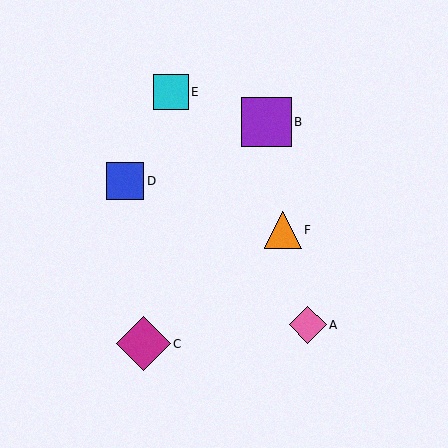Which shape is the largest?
The magenta diamond (labeled C) is the largest.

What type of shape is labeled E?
Shape E is a cyan square.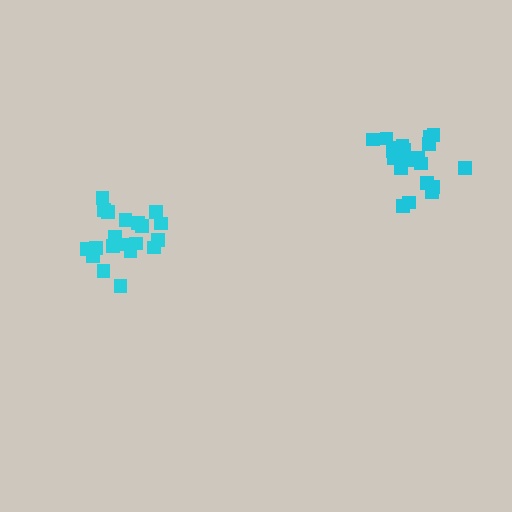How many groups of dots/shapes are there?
There are 2 groups.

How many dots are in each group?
Group 1: 20 dots, Group 2: 20 dots (40 total).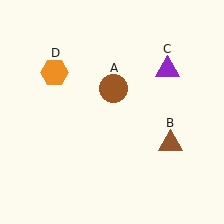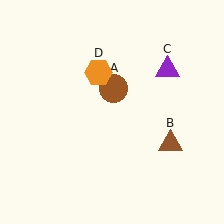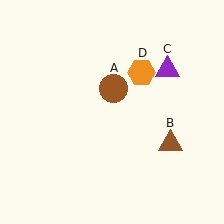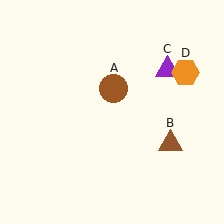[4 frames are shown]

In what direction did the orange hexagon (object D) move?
The orange hexagon (object D) moved right.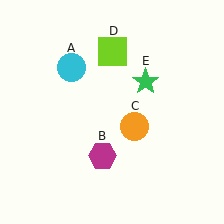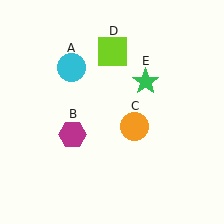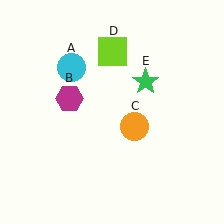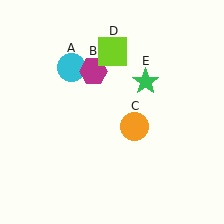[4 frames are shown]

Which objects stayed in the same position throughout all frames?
Cyan circle (object A) and orange circle (object C) and lime square (object D) and green star (object E) remained stationary.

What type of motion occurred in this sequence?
The magenta hexagon (object B) rotated clockwise around the center of the scene.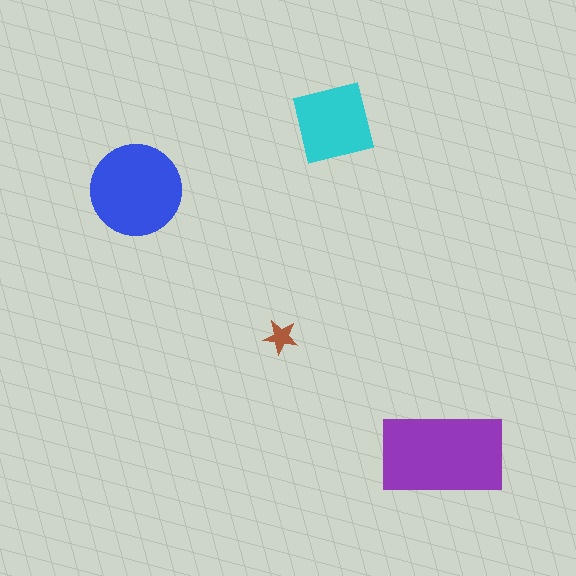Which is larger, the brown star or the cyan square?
The cyan square.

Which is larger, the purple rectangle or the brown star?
The purple rectangle.